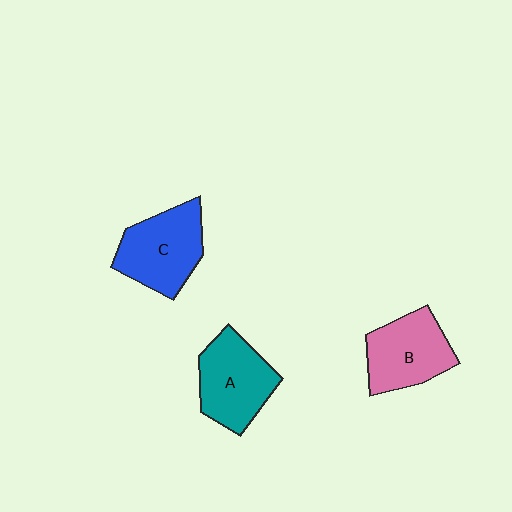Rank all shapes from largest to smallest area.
From largest to smallest: C (blue), A (teal), B (pink).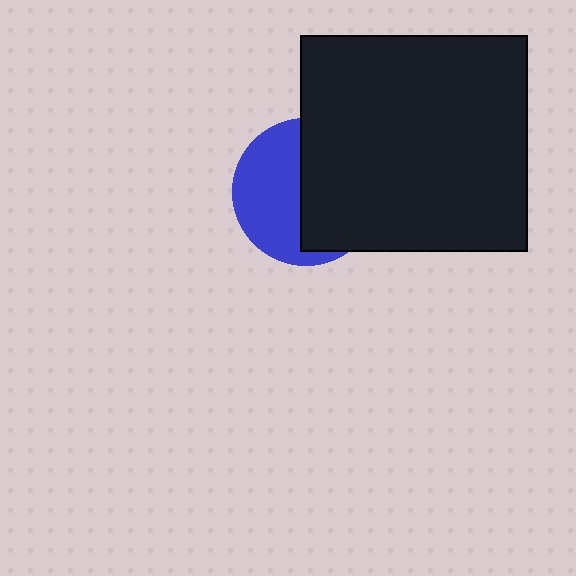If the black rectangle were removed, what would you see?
You would see the complete blue circle.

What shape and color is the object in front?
The object in front is a black rectangle.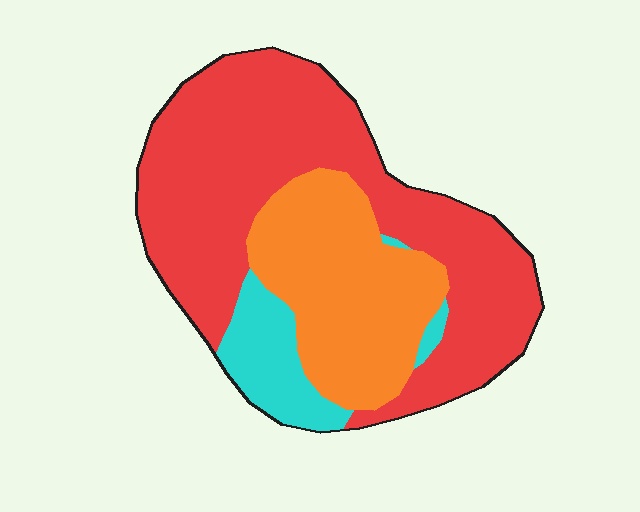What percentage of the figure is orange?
Orange covers about 30% of the figure.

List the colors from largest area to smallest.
From largest to smallest: red, orange, cyan.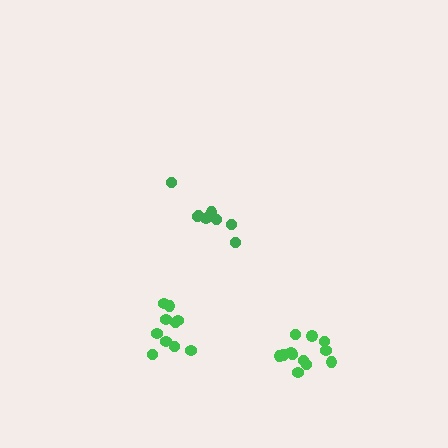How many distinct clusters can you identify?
There are 3 distinct clusters.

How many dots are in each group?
Group 1: 10 dots, Group 2: 9 dots, Group 3: 12 dots (31 total).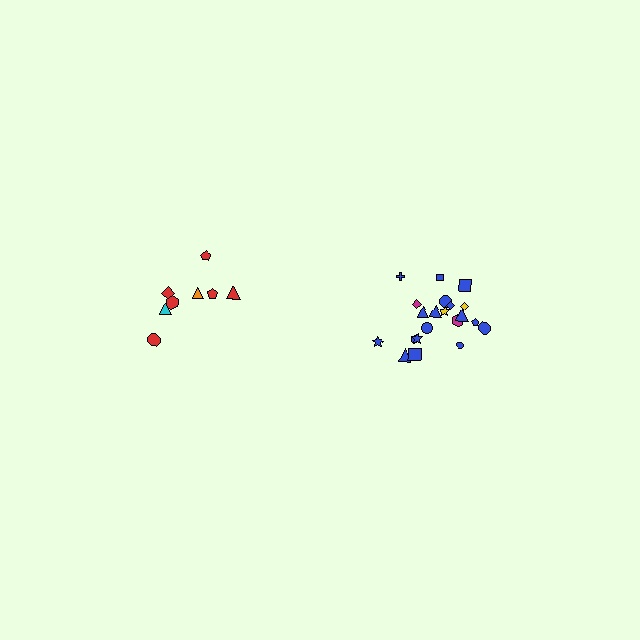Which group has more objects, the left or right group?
The right group.